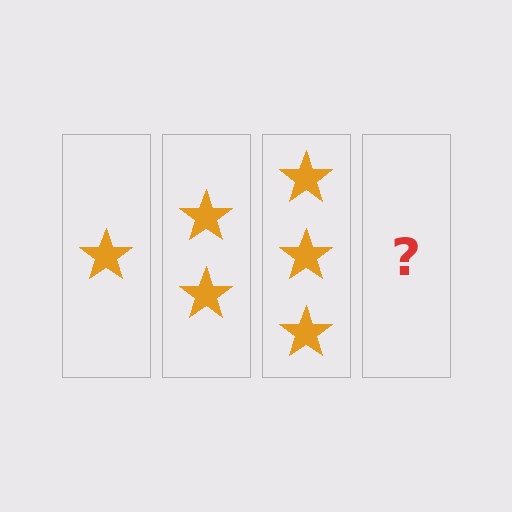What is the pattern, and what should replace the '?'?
The pattern is that each step adds one more star. The '?' should be 4 stars.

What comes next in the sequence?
The next element should be 4 stars.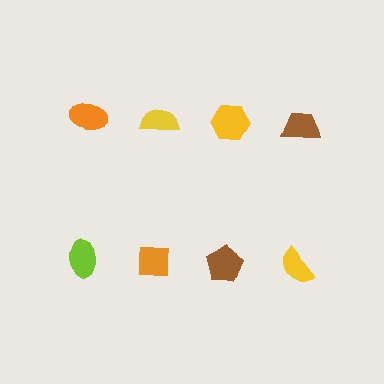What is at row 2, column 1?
A lime ellipse.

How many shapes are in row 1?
4 shapes.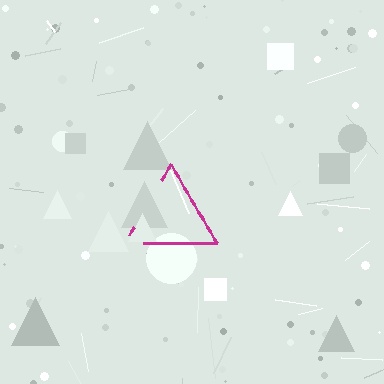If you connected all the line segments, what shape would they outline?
They would outline a triangle.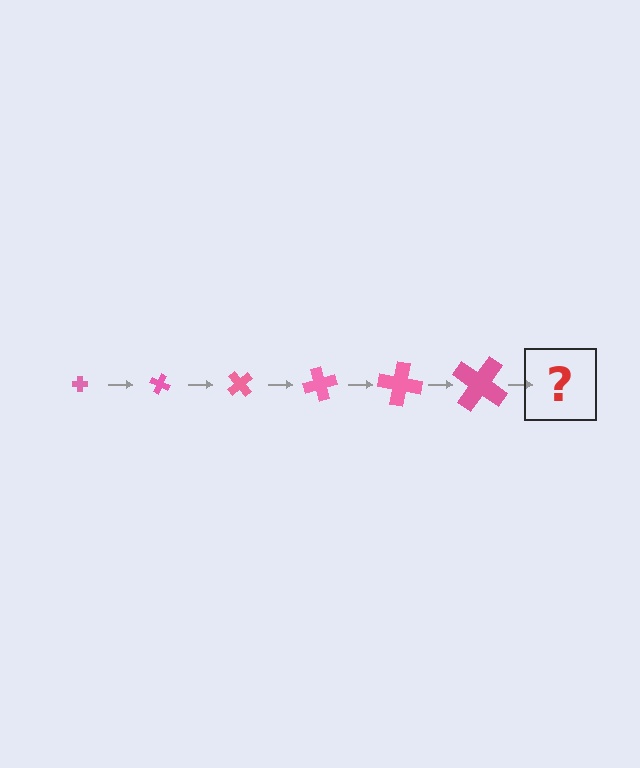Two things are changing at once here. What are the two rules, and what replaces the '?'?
The two rules are that the cross grows larger each step and it rotates 25 degrees each step. The '?' should be a cross, larger than the previous one and rotated 150 degrees from the start.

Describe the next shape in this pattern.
It should be a cross, larger than the previous one and rotated 150 degrees from the start.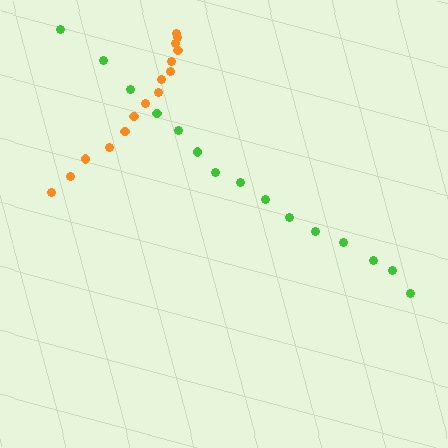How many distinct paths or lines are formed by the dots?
There are 2 distinct paths.